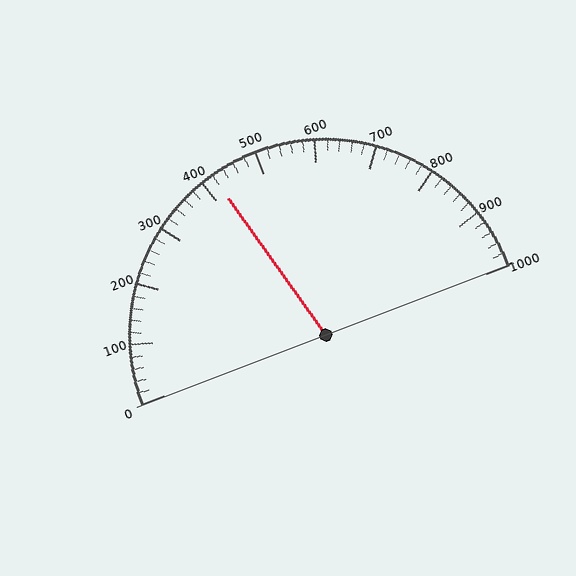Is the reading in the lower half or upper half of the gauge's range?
The reading is in the lower half of the range (0 to 1000).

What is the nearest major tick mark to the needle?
The nearest major tick mark is 400.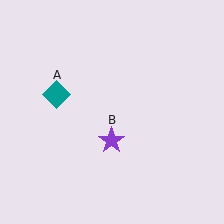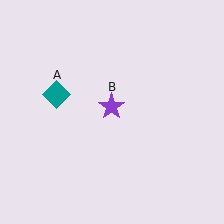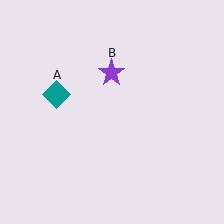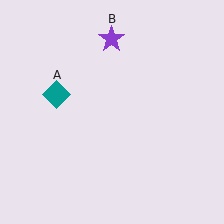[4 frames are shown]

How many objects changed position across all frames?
1 object changed position: purple star (object B).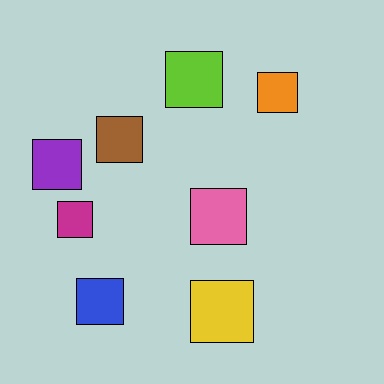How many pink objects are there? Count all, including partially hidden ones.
There is 1 pink object.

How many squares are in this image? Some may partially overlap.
There are 8 squares.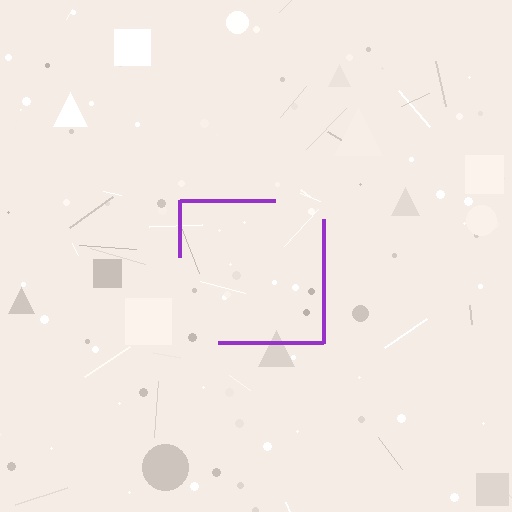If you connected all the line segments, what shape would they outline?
They would outline a square.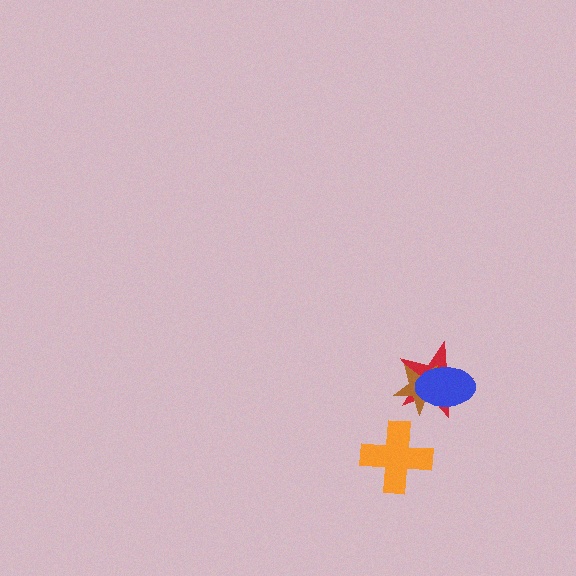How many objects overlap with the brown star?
2 objects overlap with the brown star.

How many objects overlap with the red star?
2 objects overlap with the red star.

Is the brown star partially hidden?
Yes, it is partially covered by another shape.